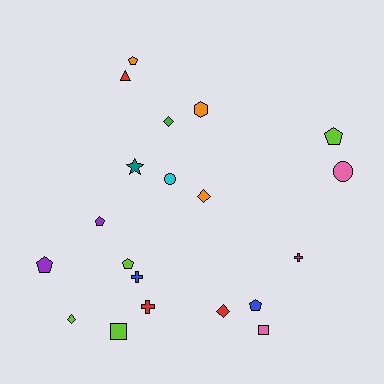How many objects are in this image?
There are 20 objects.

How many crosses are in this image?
There are 3 crosses.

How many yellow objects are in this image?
There are no yellow objects.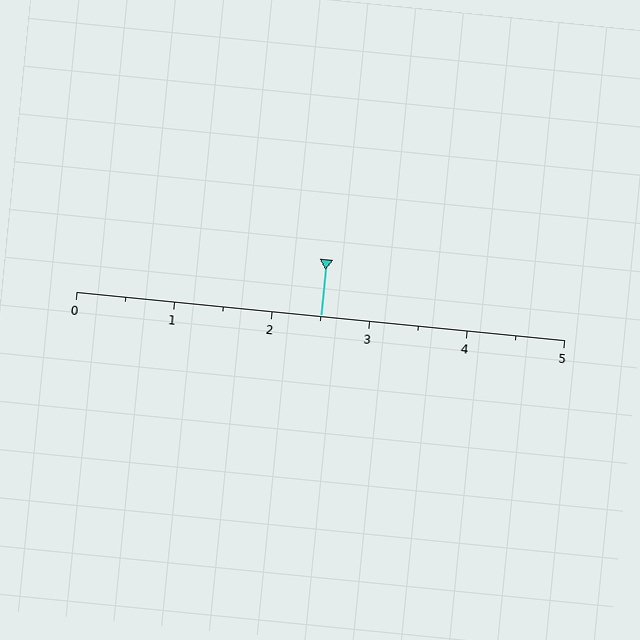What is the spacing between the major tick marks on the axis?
The major ticks are spaced 1 apart.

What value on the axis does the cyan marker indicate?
The marker indicates approximately 2.5.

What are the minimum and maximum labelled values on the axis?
The axis runs from 0 to 5.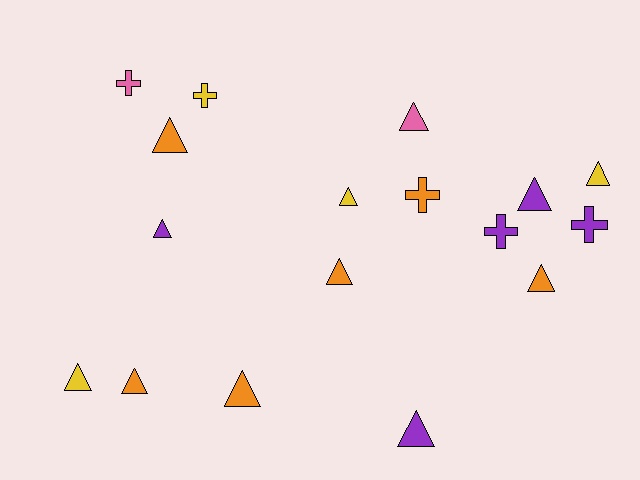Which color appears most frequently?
Orange, with 6 objects.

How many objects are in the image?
There are 17 objects.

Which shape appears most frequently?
Triangle, with 12 objects.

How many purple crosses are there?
There are 2 purple crosses.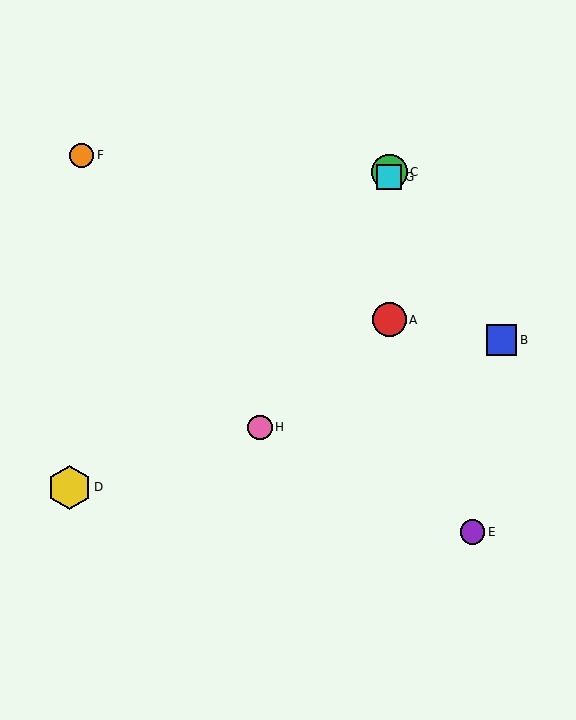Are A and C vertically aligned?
Yes, both are at x≈389.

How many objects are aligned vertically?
3 objects (A, C, G) are aligned vertically.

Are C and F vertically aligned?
No, C is at x≈389 and F is at x≈82.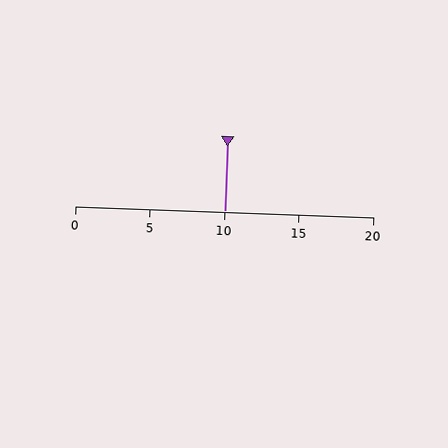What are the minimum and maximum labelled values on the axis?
The axis runs from 0 to 20.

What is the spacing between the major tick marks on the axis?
The major ticks are spaced 5 apart.